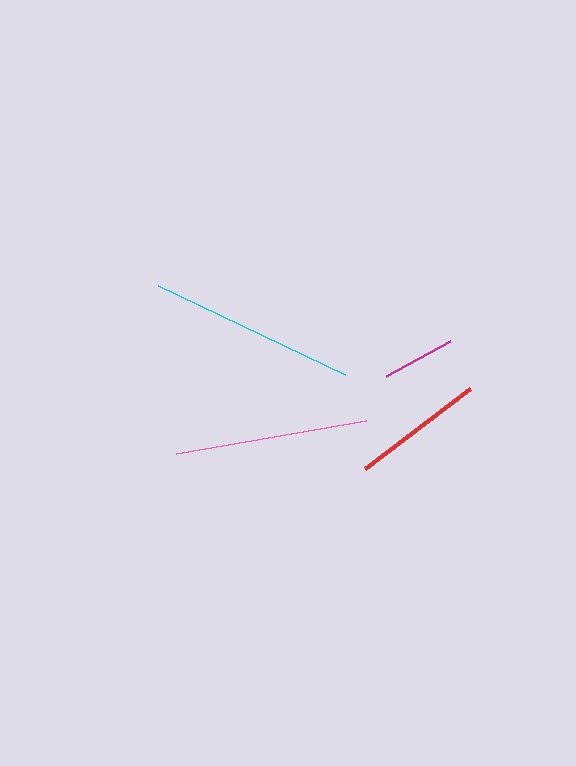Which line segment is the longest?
The cyan line is the longest at approximately 207 pixels.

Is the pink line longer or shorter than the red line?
The pink line is longer than the red line.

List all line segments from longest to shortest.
From longest to shortest: cyan, pink, red, magenta.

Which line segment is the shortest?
The magenta line is the shortest at approximately 73 pixels.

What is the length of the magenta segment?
The magenta segment is approximately 73 pixels long.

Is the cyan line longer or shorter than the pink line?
The cyan line is longer than the pink line.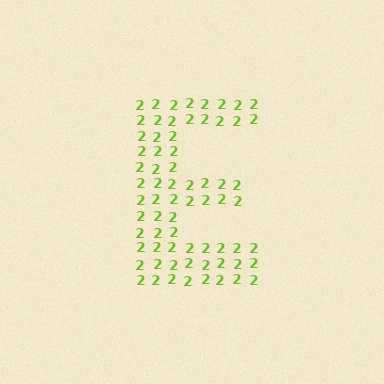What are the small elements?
The small elements are digit 2's.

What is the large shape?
The large shape is the letter E.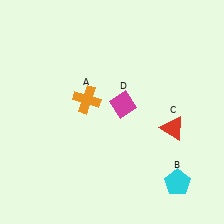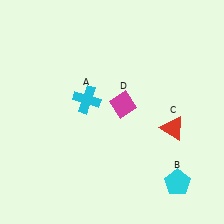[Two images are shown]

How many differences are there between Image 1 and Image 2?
There is 1 difference between the two images.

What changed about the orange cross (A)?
In Image 1, A is orange. In Image 2, it changed to cyan.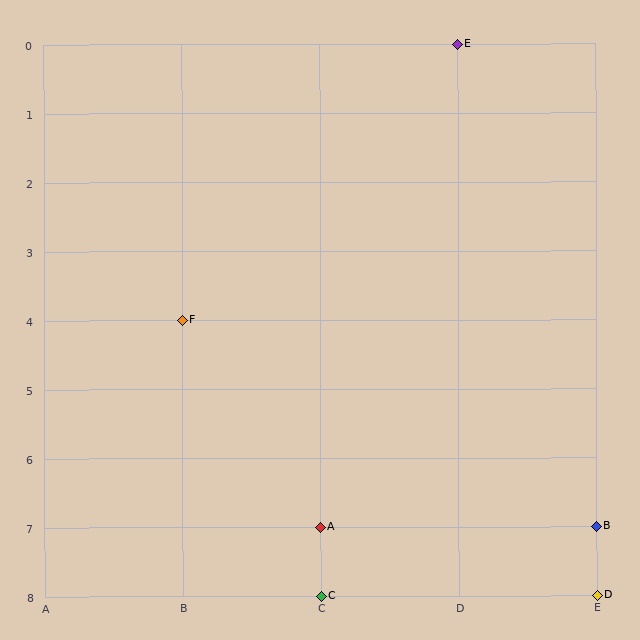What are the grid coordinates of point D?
Point D is at grid coordinates (E, 8).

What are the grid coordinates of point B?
Point B is at grid coordinates (E, 7).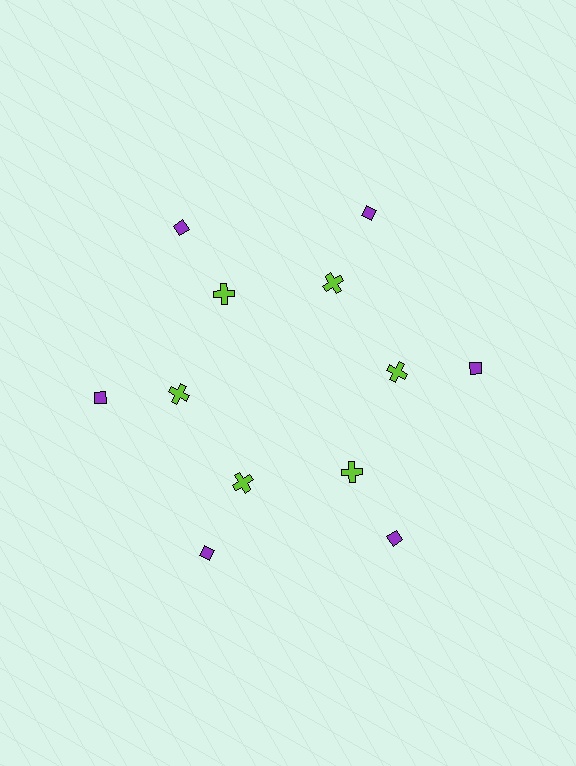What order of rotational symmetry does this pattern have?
This pattern has 6-fold rotational symmetry.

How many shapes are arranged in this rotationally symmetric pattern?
There are 12 shapes, arranged in 6 groups of 2.